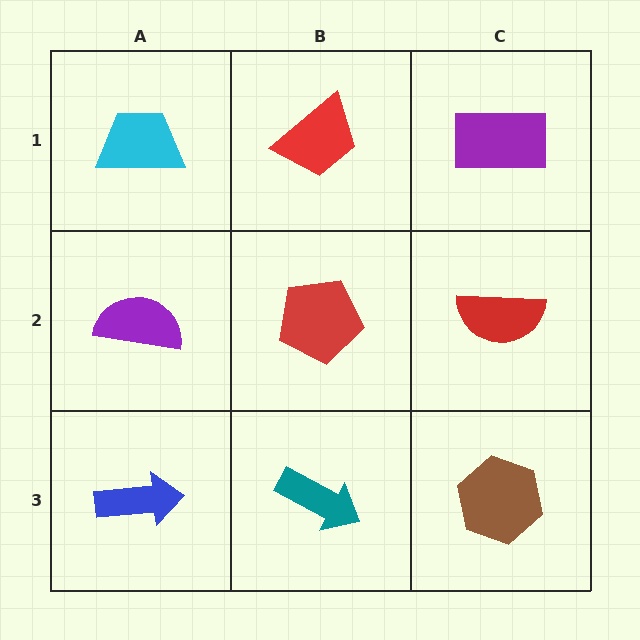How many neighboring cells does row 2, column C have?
3.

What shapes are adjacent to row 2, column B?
A red trapezoid (row 1, column B), a teal arrow (row 3, column B), a purple semicircle (row 2, column A), a red semicircle (row 2, column C).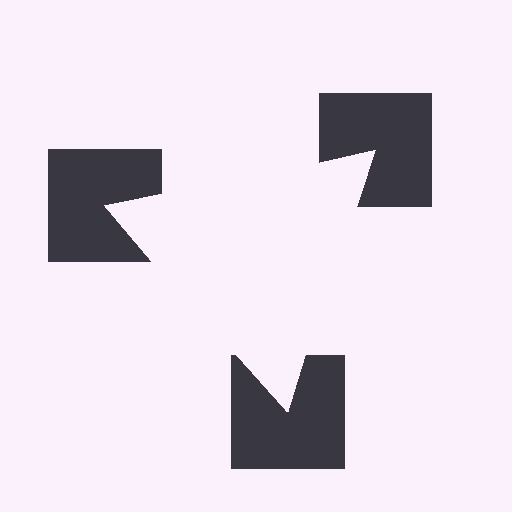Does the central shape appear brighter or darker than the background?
It typically appears slightly brighter than the background, even though no actual brightness change is drawn.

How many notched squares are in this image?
There are 3 — one at each vertex of the illusory triangle.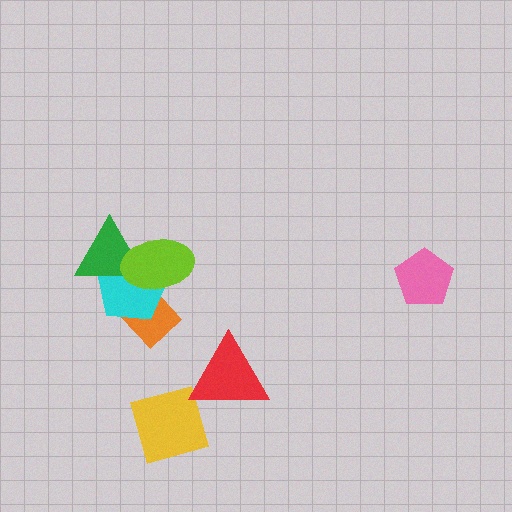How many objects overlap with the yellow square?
0 objects overlap with the yellow square.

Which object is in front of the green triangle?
The lime ellipse is in front of the green triangle.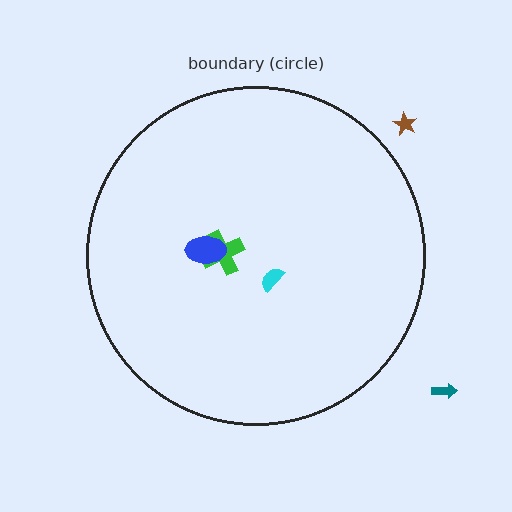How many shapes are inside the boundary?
3 inside, 2 outside.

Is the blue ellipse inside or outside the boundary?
Inside.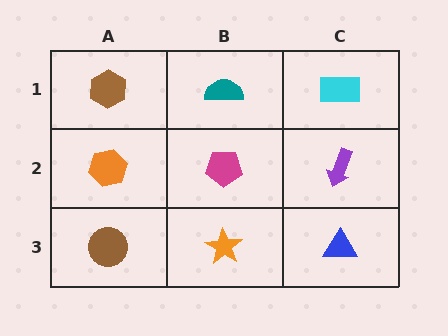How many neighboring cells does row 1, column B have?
3.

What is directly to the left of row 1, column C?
A teal semicircle.